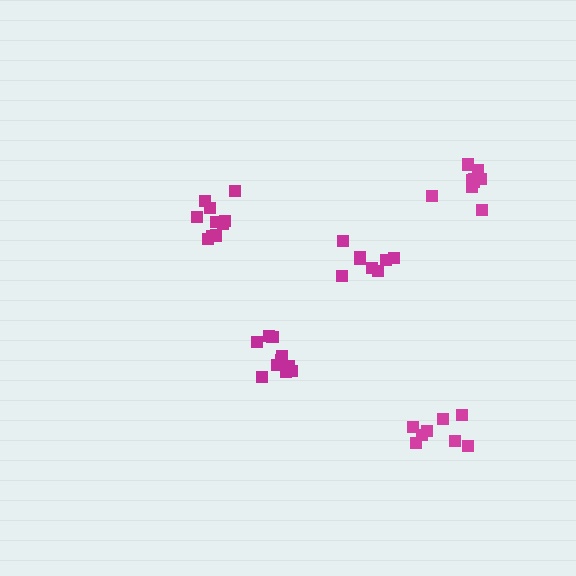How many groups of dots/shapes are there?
There are 5 groups.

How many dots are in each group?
Group 1: 10 dots, Group 2: 10 dots, Group 3: 8 dots, Group 4: 9 dots, Group 5: 8 dots (45 total).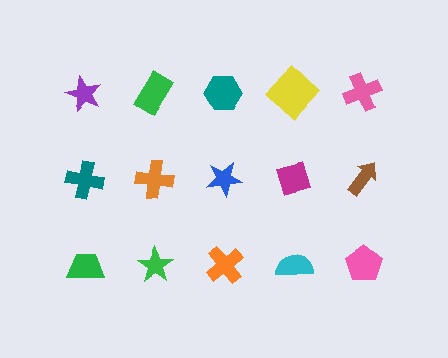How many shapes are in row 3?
5 shapes.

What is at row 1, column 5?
A pink cross.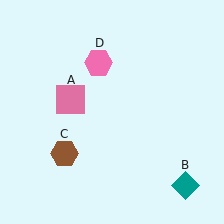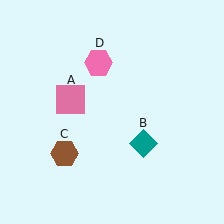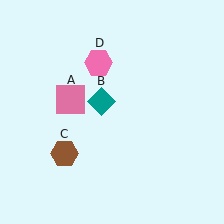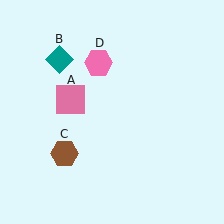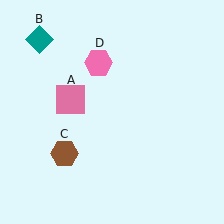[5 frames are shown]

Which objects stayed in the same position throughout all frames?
Pink square (object A) and brown hexagon (object C) and pink hexagon (object D) remained stationary.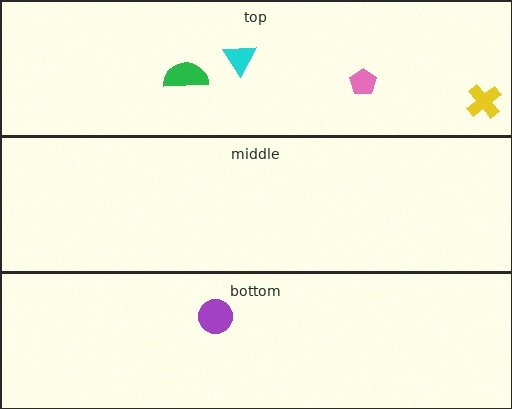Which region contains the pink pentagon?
The top region.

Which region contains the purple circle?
The bottom region.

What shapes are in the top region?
The pink pentagon, the yellow cross, the green semicircle, the cyan triangle.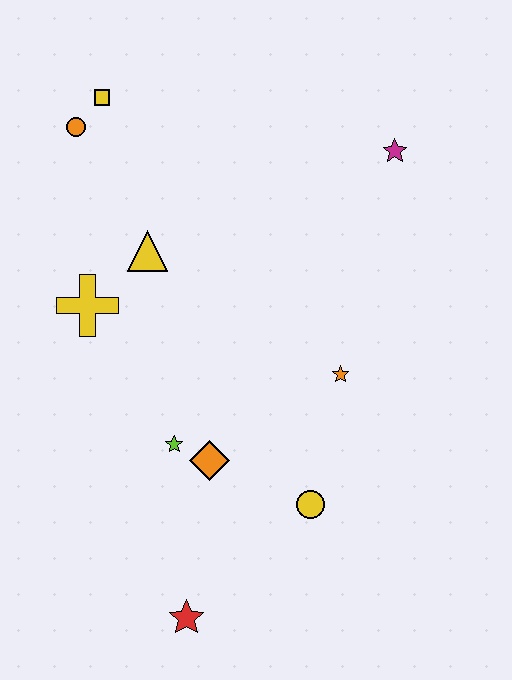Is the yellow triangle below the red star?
No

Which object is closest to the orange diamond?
The lime star is closest to the orange diamond.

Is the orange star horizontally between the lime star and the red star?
No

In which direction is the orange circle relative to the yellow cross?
The orange circle is above the yellow cross.